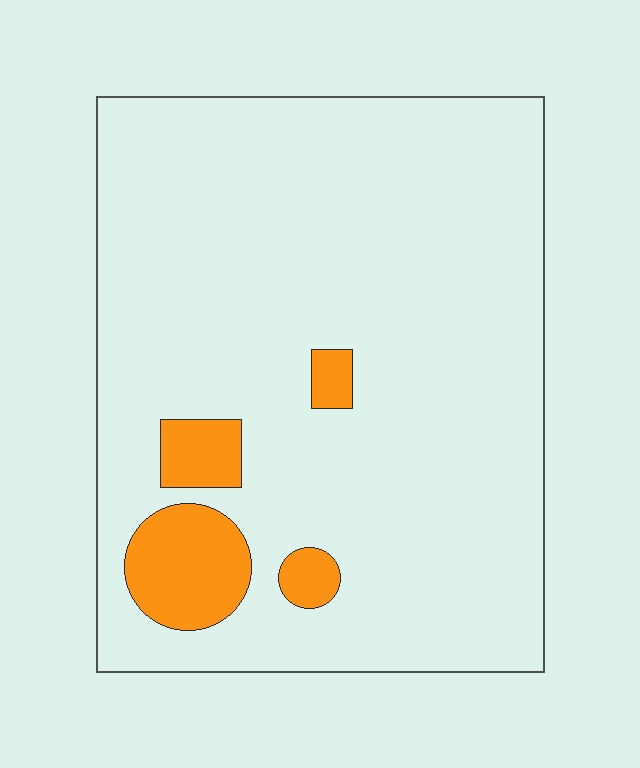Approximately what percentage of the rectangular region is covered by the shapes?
Approximately 10%.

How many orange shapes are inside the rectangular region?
4.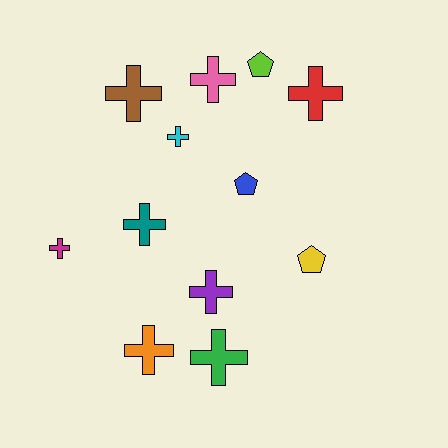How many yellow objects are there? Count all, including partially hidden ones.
There is 1 yellow object.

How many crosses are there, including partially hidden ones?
There are 9 crosses.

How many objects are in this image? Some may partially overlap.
There are 12 objects.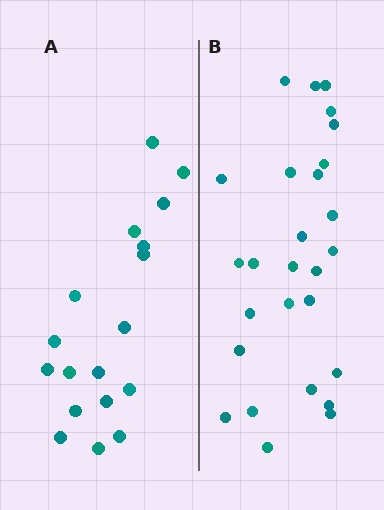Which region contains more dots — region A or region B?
Region B (the right region) has more dots.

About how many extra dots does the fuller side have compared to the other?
Region B has roughly 8 or so more dots than region A.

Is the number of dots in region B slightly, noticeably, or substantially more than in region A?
Region B has substantially more. The ratio is roughly 1.5 to 1.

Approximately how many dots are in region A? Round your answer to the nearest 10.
About 20 dots. (The exact count is 18, which rounds to 20.)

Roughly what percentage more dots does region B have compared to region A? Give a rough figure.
About 50% more.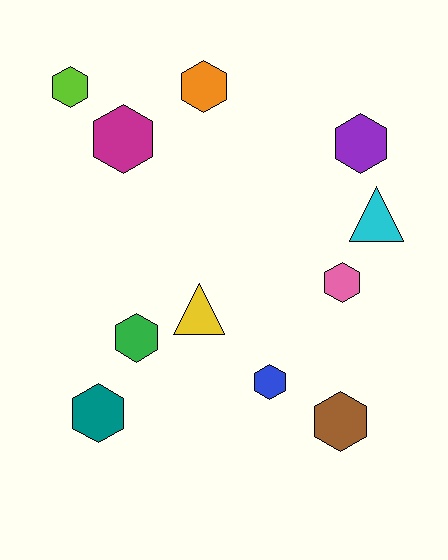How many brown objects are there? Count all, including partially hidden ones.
There is 1 brown object.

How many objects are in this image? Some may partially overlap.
There are 11 objects.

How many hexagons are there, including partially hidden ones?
There are 9 hexagons.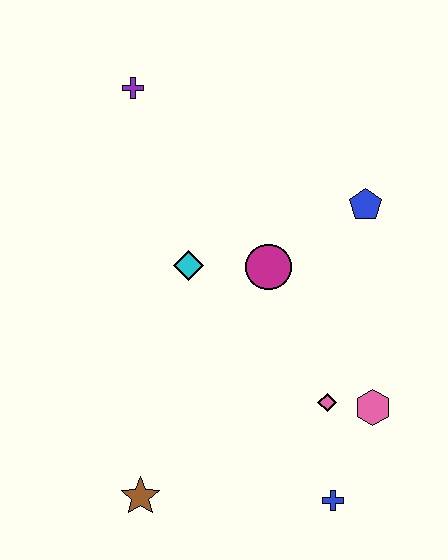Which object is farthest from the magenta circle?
The brown star is farthest from the magenta circle.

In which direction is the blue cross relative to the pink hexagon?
The blue cross is below the pink hexagon.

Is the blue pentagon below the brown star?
No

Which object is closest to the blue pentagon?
The magenta circle is closest to the blue pentagon.